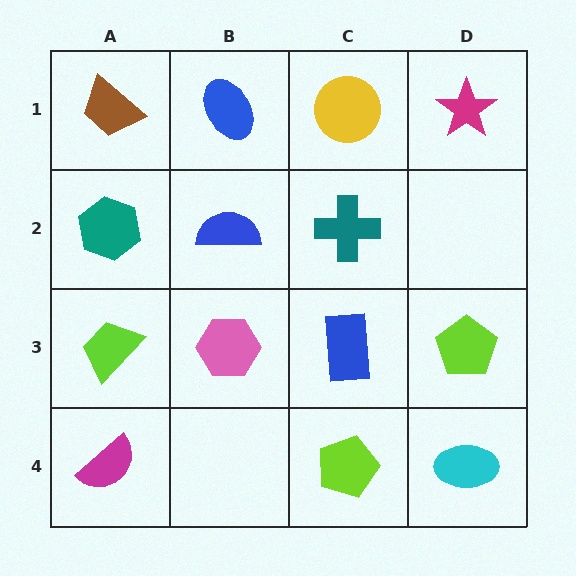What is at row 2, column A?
A teal hexagon.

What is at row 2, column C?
A teal cross.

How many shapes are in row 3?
4 shapes.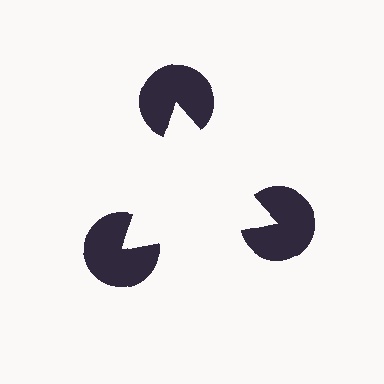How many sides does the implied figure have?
3 sides.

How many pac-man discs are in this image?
There are 3 — one at each vertex of the illusory triangle.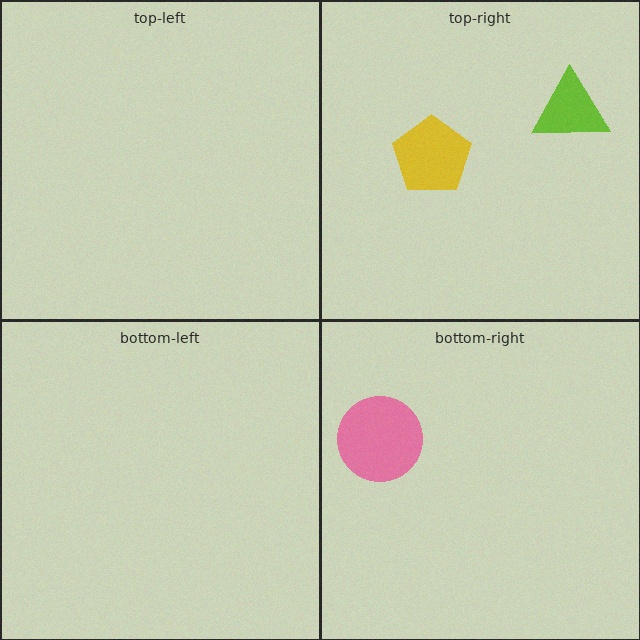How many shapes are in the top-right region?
2.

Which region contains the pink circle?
The bottom-right region.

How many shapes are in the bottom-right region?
1.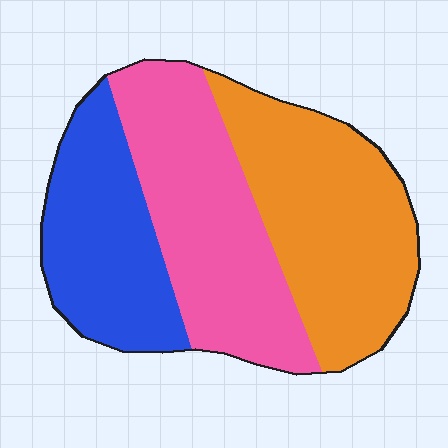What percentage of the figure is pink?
Pink takes up between a third and a half of the figure.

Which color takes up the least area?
Blue, at roughly 25%.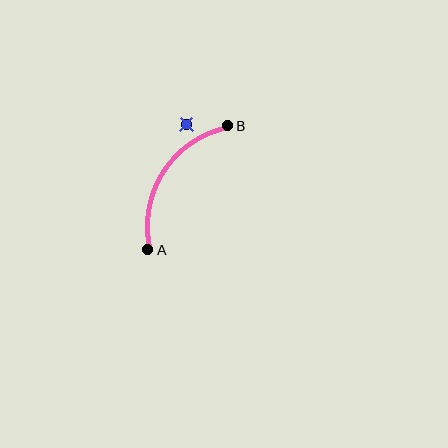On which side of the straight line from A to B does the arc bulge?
The arc bulges to the left of the straight line connecting A and B.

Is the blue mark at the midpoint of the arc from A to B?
No — the blue mark does not lie on the arc at all. It sits slightly outside the curve.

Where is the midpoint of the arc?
The arc midpoint is the point on the curve farthest from the straight line joining A and B. It sits to the left of that line.